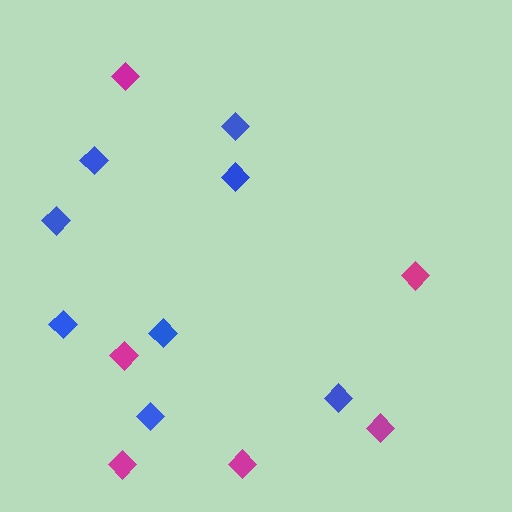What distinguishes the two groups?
There are 2 groups: one group of blue diamonds (8) and one group of magenta diamonds (6).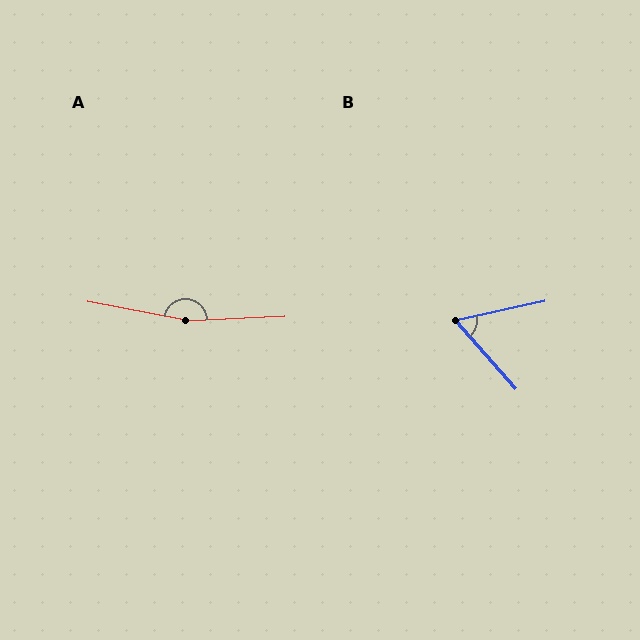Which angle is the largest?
A, at approximately 167 degrees.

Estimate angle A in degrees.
Approximately 167 degrees.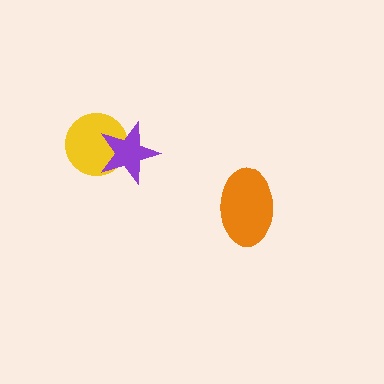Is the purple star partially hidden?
No, no other shape covers it.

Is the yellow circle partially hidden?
Yes, it is partially covered by another shape.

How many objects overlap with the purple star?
1 object overlaps with the purple star.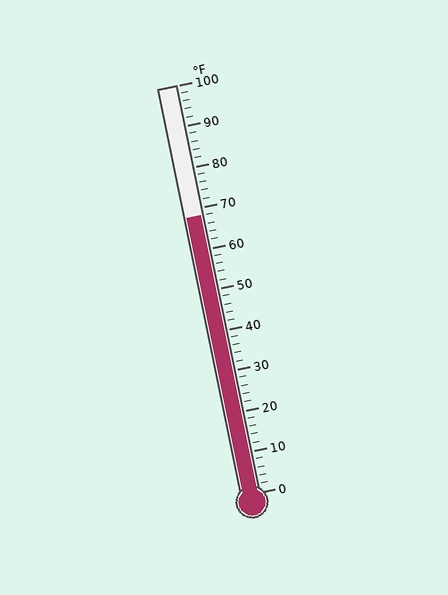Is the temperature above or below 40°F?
The temperature is above 40°F.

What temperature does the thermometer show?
The thermometer shows approximately 68°F.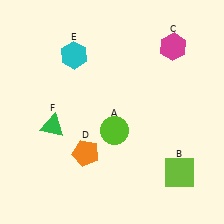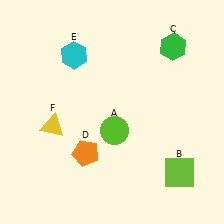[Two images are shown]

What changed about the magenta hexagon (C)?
In Image 1, C is magenta. In Image 2, it changed to green.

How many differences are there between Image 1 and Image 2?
There are 2 differences between the two images.